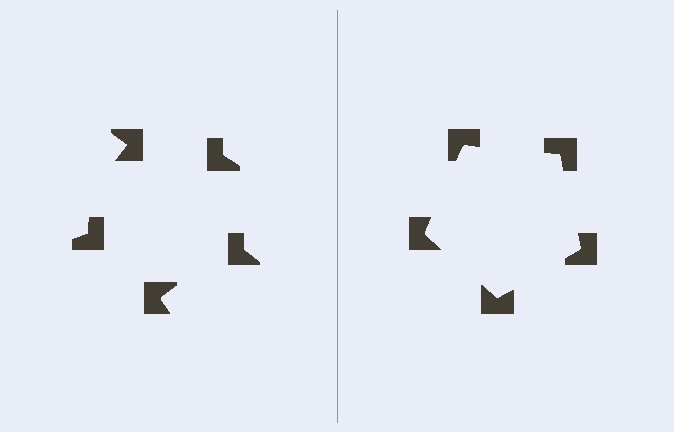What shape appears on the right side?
An illusory pentagon.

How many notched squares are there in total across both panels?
10 — 5 on each side.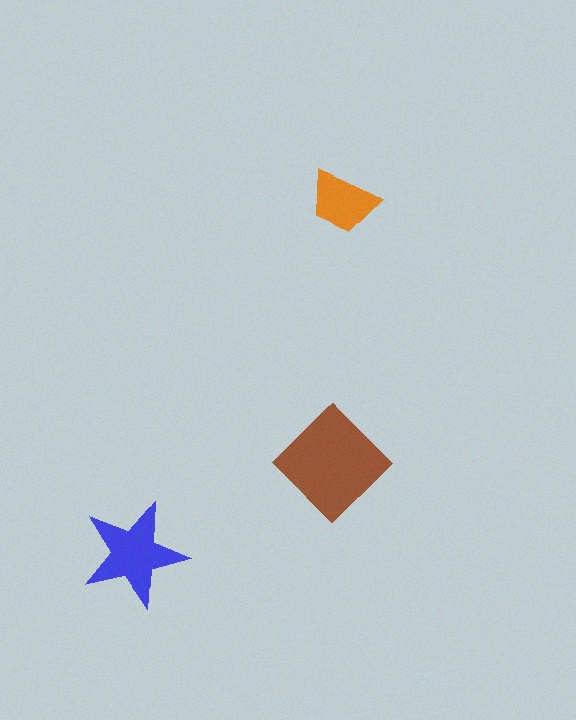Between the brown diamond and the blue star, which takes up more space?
The brown diamond.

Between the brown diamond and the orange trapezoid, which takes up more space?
The brown diamond.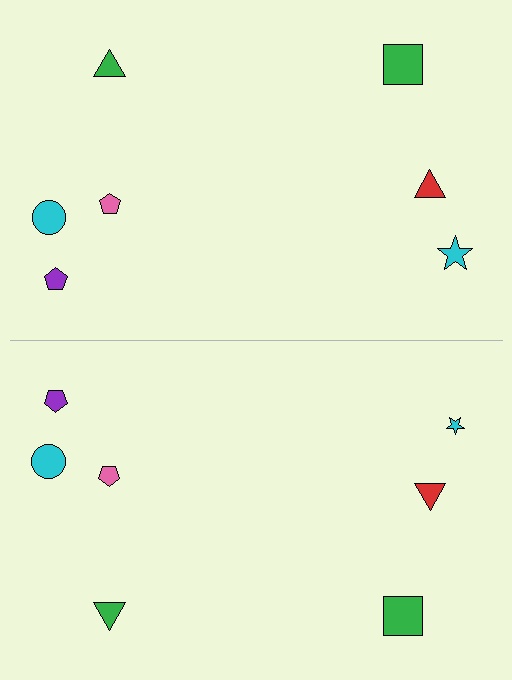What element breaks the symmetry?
The cyan star on the bottom side has a different size than its mirror counterpart.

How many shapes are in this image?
There are 14 shapes in this image.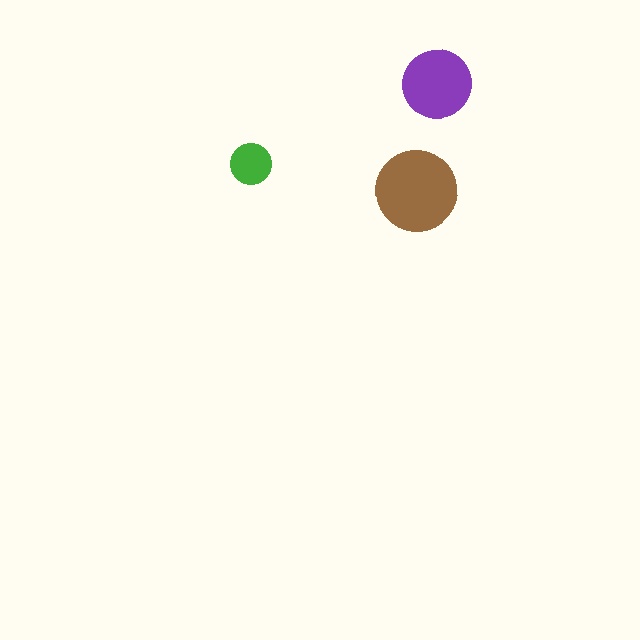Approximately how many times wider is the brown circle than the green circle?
About 2 times wider.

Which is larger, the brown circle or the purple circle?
The brown one.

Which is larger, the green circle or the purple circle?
The purple one.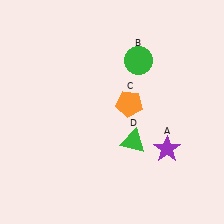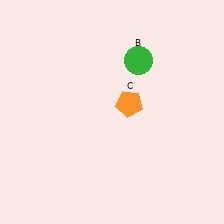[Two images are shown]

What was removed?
The green triangle (D), the purple star (A) were removed in Image 2.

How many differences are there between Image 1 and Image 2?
There are 2 differences between the two images.